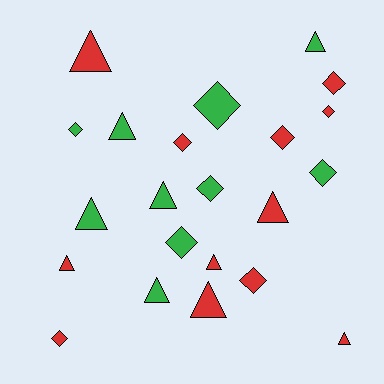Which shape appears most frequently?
Triangle, with 11 objects.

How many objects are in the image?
There are 22 objects.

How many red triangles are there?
There are 6 red triangles.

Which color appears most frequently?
Red, with 12 objects.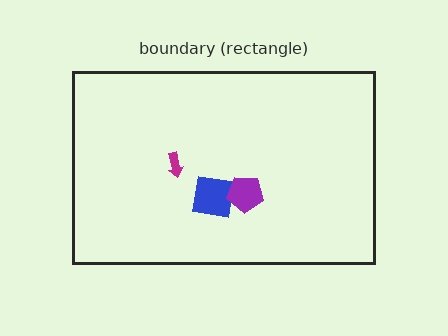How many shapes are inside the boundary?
3 inside, 0 outside.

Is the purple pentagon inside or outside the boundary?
Inside.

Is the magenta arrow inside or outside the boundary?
Inside.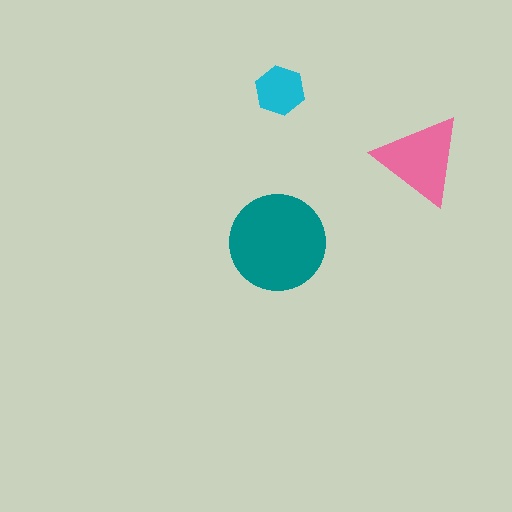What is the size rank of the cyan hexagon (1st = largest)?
3rd.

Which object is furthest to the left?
The teal circle is leftmost.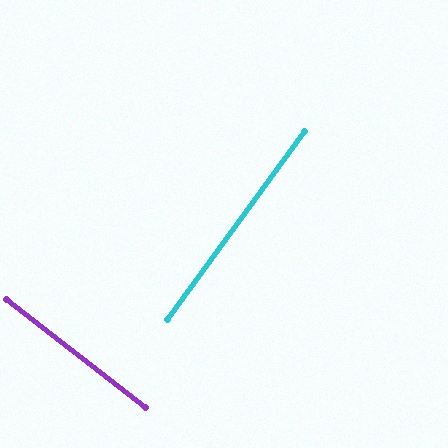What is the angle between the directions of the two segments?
Approximately 88 degrees.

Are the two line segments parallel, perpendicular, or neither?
Perpendicular — they meet at approximately 88°.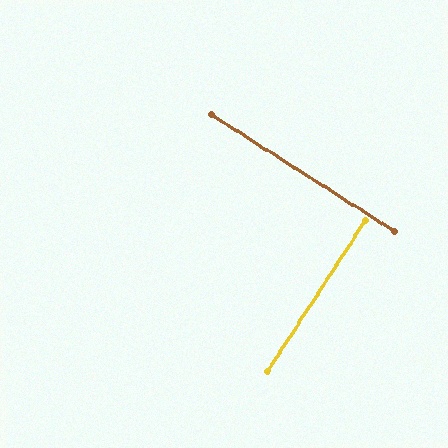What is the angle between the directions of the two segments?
Approximately 90 degrees.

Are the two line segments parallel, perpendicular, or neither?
Perpendicular — they meet at approximately 90°.